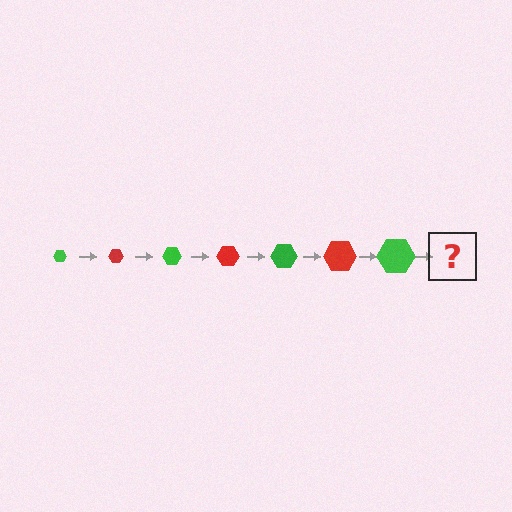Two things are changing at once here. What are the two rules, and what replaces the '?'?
The two rules are that the hexagon grows larger each step and the color cycles through green and red. The '?' should be a red hexagon, larger than the previous one.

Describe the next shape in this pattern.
It should be a red hexagon, larger than the previous one.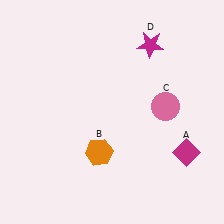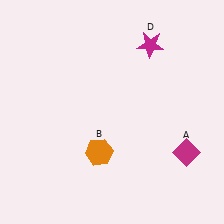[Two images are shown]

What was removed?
The pink circle (C) was removed in Image 2.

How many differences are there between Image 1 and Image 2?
There is 1 difference between the two images.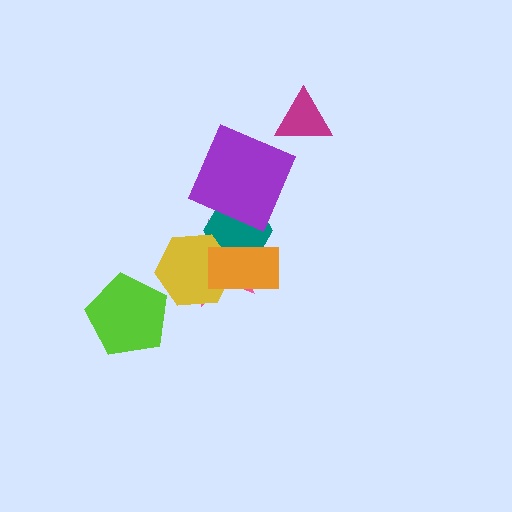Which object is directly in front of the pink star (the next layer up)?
The teal hexagon is directly in front of the pink star.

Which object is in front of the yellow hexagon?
The orange rectangle is in front of the yellow hexagon.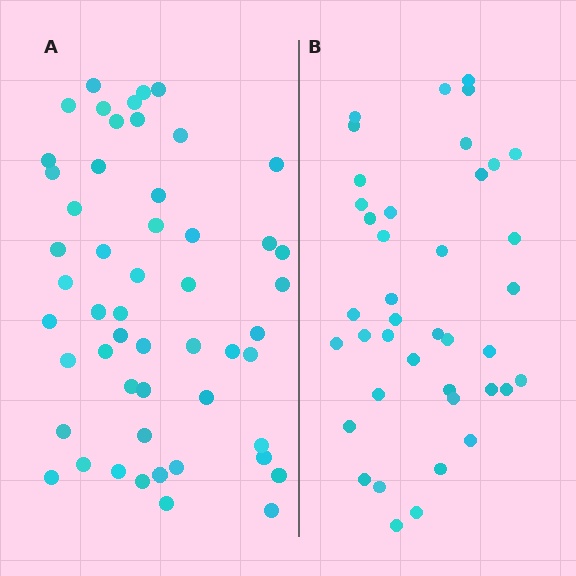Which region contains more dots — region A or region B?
Region A (the left region) has more dots.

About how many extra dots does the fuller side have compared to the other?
Region A has roughly 12 or so more dots than region B.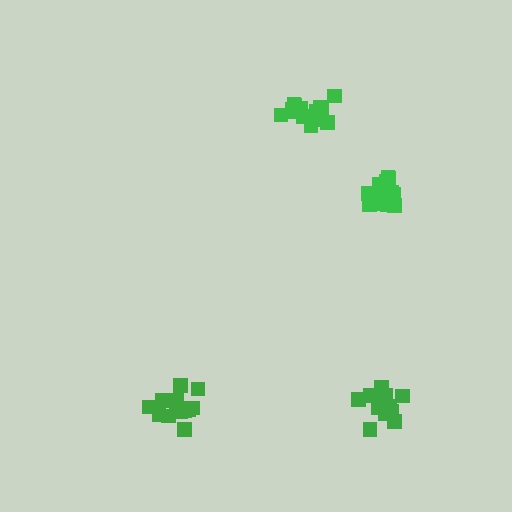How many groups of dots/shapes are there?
There are 4 groups.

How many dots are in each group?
Group 1: 16 dots, Group 2: 15 dots, Group 3: 16 dots, Group 4: 15 dots (62 total).